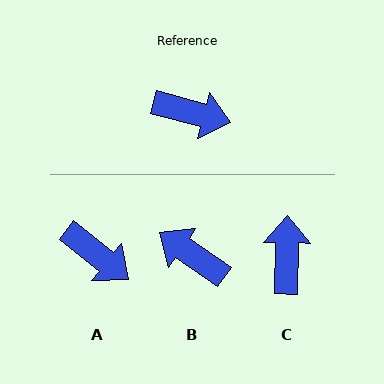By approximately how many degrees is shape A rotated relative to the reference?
Approximately 24 degrees clockwise.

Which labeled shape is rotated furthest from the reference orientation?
B, about 160 degrees away.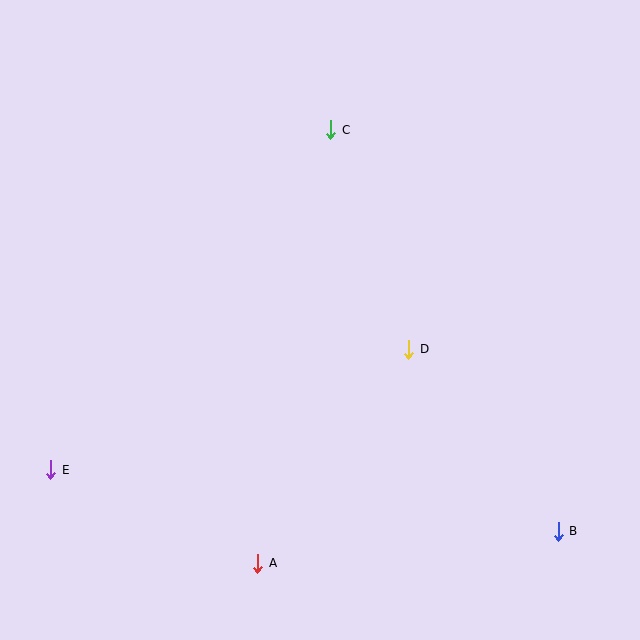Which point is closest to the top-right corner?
Point C is closest to the top-right corner.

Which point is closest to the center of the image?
Point D at (409, 349) is closest to the center.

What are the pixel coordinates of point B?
Point B is at (558, 531).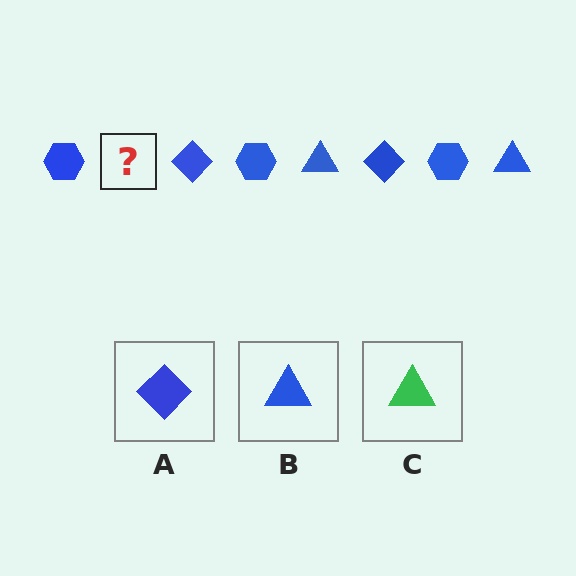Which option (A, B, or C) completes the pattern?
B.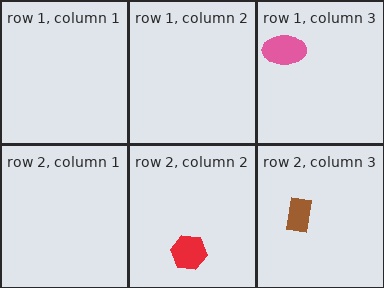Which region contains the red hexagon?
The row 2, column 2 region.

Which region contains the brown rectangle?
The row 2, column 3 region.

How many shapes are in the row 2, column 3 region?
1.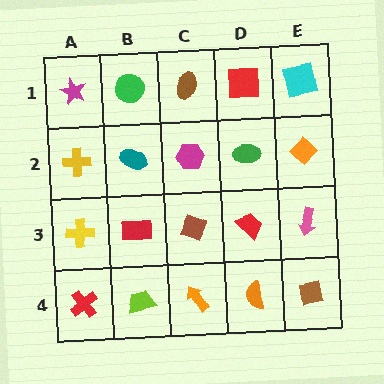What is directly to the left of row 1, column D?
A brown ellipse.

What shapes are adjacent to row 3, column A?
A yellow cross (row 2, column A), a red cross (row 4, column A), a red rectangle (row 3, column B).